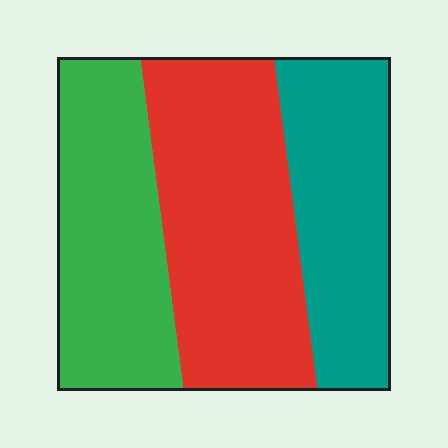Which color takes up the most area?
Red, at roughly 40%.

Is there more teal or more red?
Red.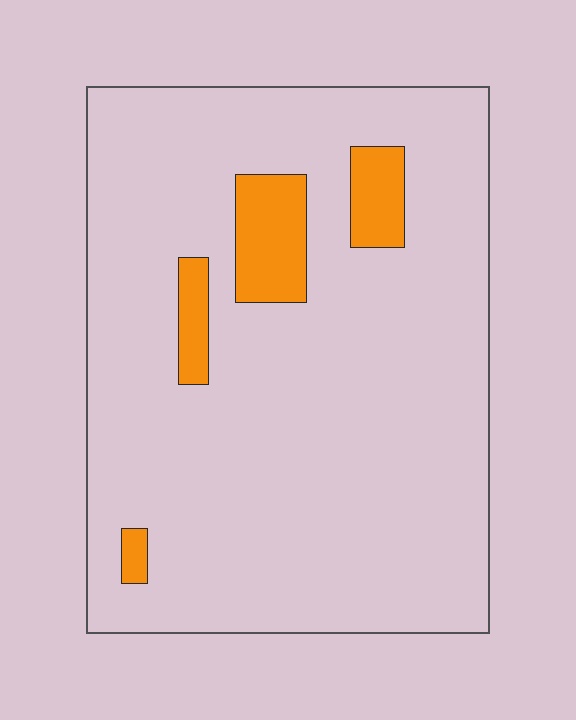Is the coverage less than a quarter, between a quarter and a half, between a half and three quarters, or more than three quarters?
Less than a quarter.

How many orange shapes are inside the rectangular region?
4.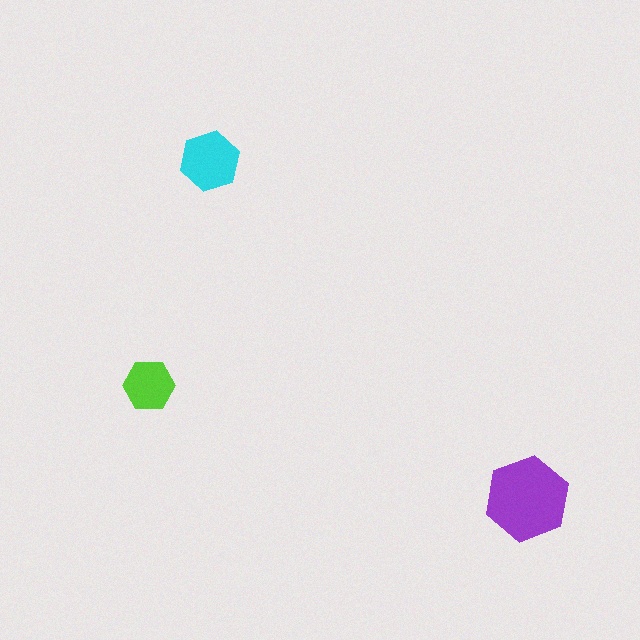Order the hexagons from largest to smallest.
the purple one, the cyan one, the lime one.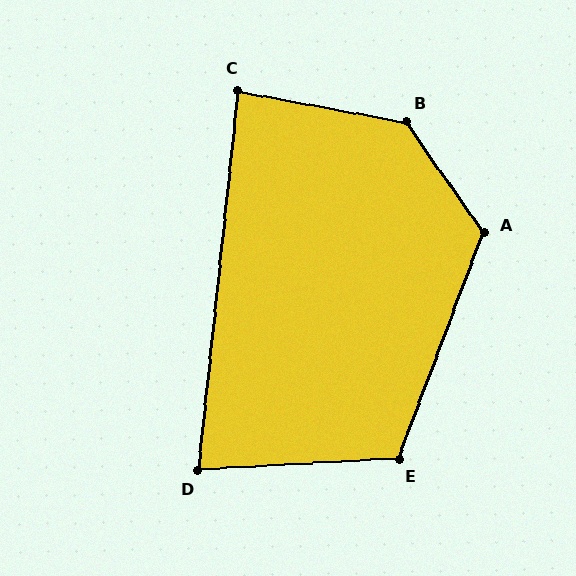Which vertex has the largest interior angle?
B, at approximately 136 degrees.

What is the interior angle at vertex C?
Approximately 85 degrees (approximately right).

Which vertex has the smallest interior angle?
D, at approximately 81 degrees.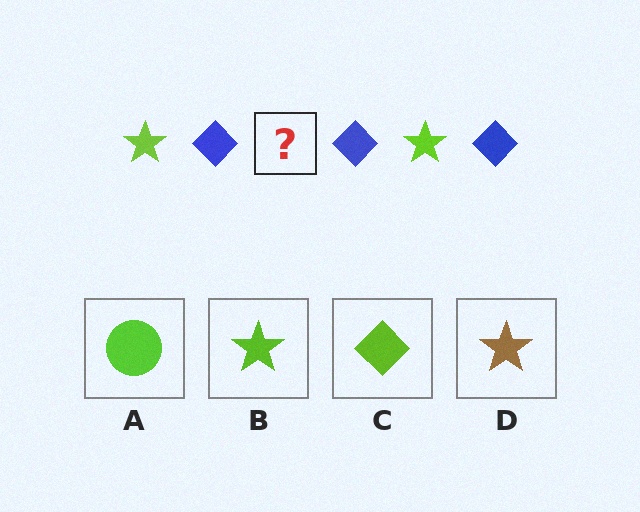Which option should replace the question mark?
Option B.